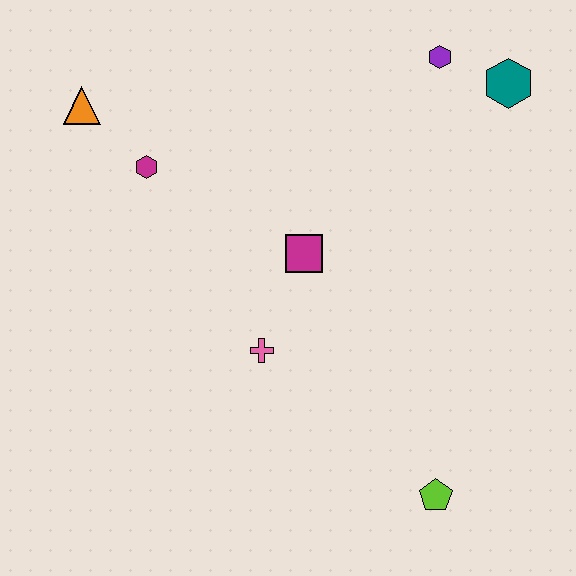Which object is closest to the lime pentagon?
The pink cross is closest to the lime pentagon.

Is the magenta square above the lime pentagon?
Yes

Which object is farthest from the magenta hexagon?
The lime pentagon is farthest from the magenta hexagon.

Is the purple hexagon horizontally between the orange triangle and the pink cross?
No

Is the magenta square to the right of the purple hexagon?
No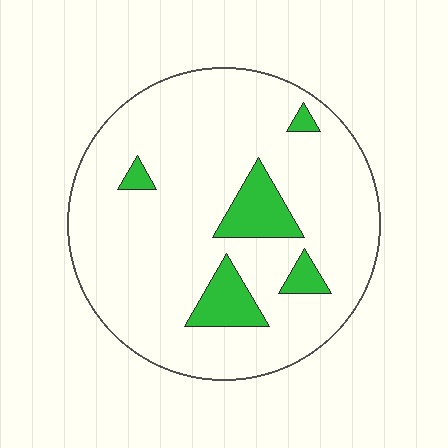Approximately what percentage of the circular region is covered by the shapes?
Approximately 10%.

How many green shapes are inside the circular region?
5.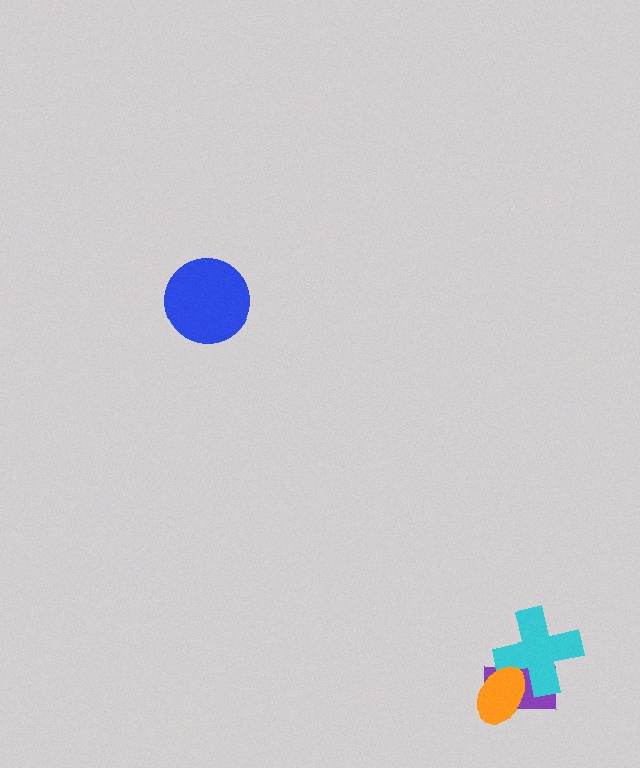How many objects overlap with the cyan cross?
2 objects overlap with the cyan cross.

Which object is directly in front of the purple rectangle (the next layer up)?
The cyan cross is directly in front of the purple rectangle.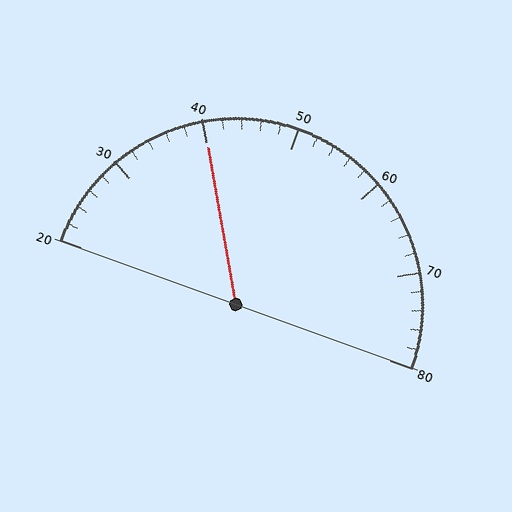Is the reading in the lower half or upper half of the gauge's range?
The reading is in the lower half of the range (20 to 80).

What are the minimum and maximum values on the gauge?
The gauge ranges from 20 to 80.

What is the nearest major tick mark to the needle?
The nearest major tick mark is 40.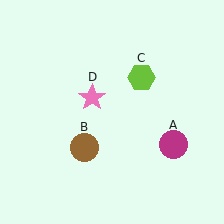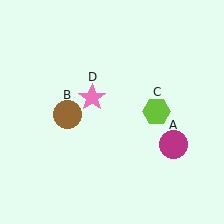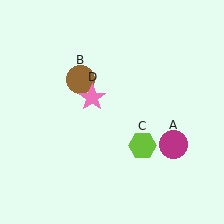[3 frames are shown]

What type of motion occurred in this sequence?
The brown circle (object B), lime hexagon (object C) rotated clockwise around the center of the scene.